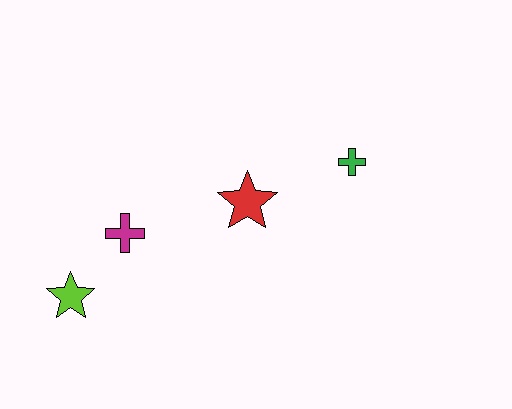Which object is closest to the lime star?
The magenta cross is closest to the lime star.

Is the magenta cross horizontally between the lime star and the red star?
Yes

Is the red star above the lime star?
Yes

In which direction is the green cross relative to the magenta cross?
The green cross is to the right of the magenta cross.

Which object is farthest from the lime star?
The green cross is farthest from the lime star.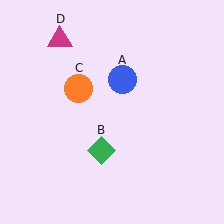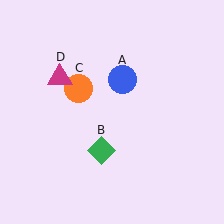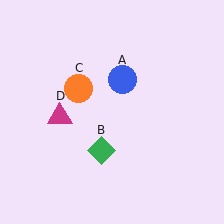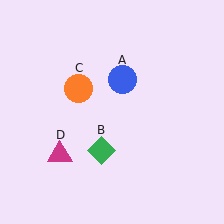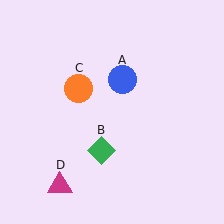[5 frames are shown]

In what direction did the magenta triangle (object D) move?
The magenta triangle (object D) moved down.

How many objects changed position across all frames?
1 object changed position: magenta triangle (object D).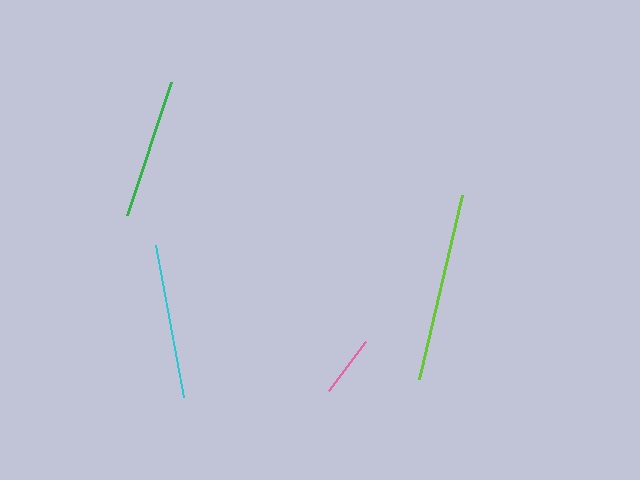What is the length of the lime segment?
The lime segment is approximately 189 pixels long.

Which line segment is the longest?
The lime line is the longest at approximately 189 pixels.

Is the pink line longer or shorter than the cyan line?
The cyan line is longer than the pink line.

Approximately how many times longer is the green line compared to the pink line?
The green line is approximately 2.3 times the length of the pink line.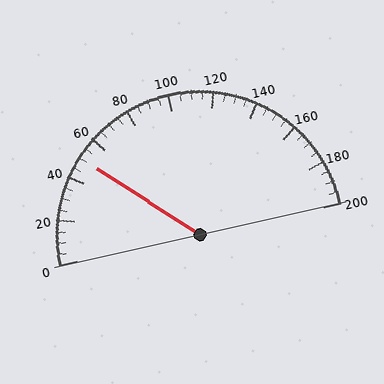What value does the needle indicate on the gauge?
The needle indicates approximately 50.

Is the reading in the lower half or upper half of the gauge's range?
The reading is in the lower half of the range (0 to 200).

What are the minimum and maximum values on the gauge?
The gauge ranges from 0 to 200.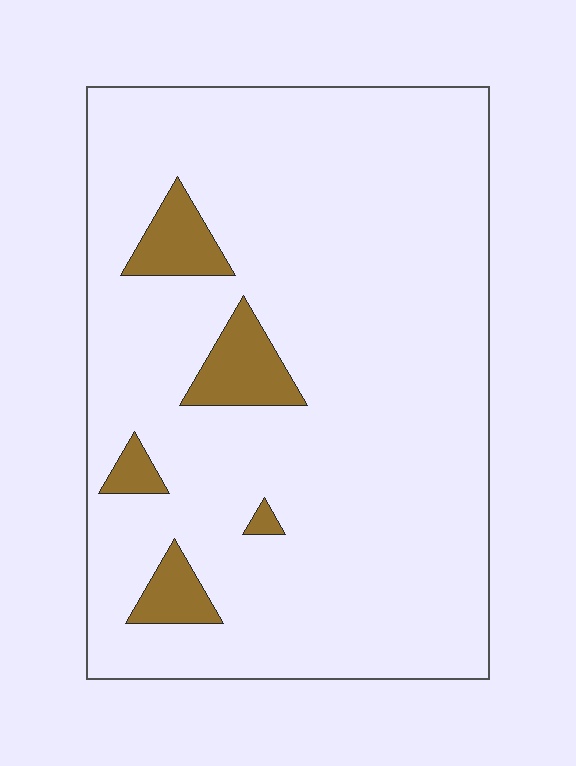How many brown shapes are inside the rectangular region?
5.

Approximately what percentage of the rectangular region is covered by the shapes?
Approximately 10%.